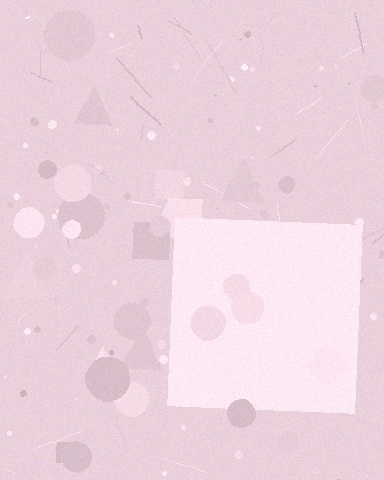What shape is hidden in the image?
A square is hidden in the image.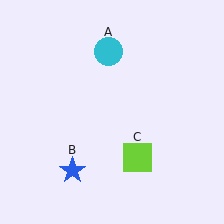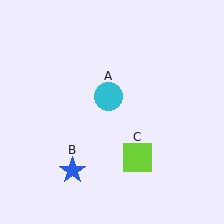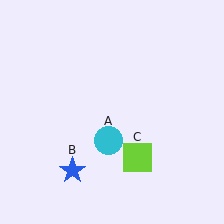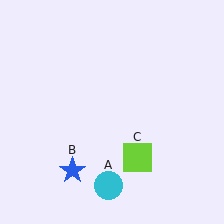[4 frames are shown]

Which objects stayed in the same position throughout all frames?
Blue star (object B) and lime square (object C) remained stationary.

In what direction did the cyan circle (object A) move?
The cyan circle (object A) moved down.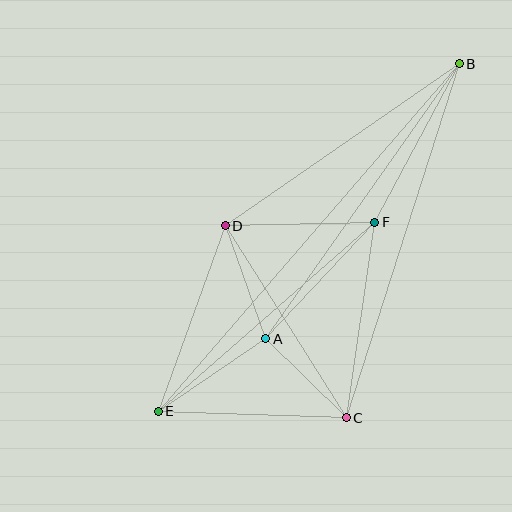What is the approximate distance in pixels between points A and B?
The distance between A and B is approximately 336 pixels.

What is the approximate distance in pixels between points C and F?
The distance between C and F is approximately 198 pixels.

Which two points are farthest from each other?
Points B and E are farthest from each other.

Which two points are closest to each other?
Points A and C are closest to each other.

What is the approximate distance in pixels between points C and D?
The distance between C and D is approximately 227 pixels.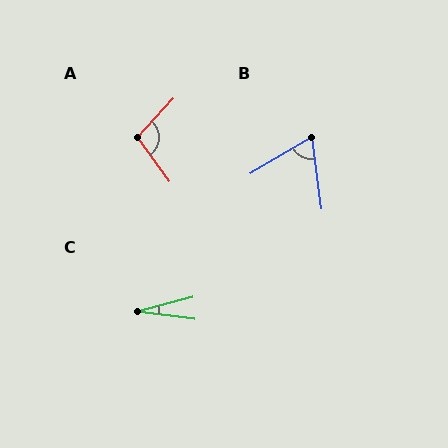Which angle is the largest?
A, at approximately 102 degrees.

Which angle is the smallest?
C, at approximately 22 degrees.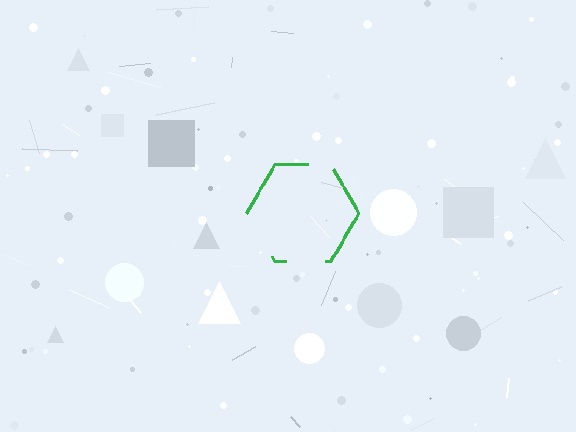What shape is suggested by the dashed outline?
The dashed outline suggests a hexagon.